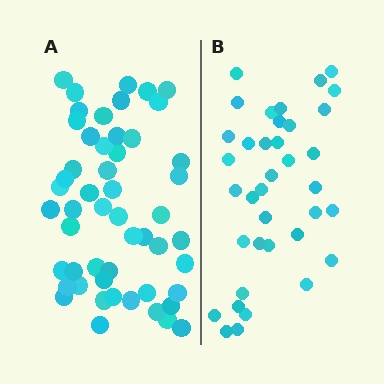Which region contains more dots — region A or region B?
Region A (the left region) has more dots.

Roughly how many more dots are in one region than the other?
Region A has approximately 15 more dots than region B.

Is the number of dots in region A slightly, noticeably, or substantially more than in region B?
Region A has noticeably more, but not dramatically so. The ratio is roughly 1.4 to 1.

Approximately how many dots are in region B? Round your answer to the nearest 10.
About 40 dots. (The exact count is 37, which rounds to 40.)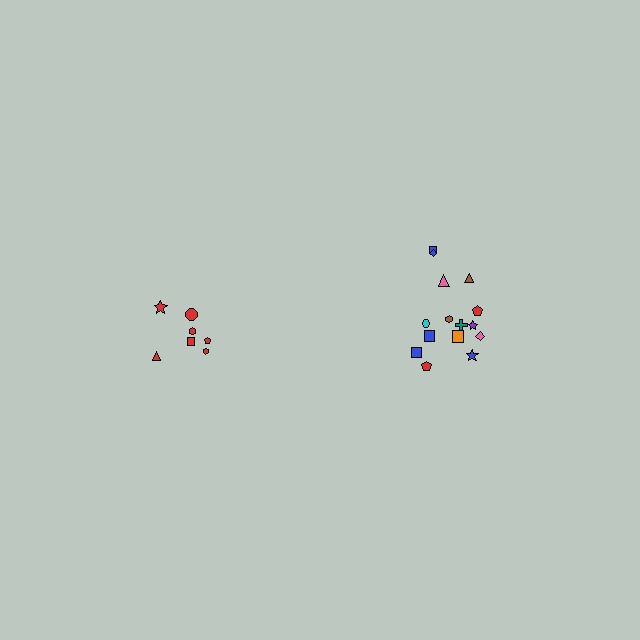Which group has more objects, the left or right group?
The right group.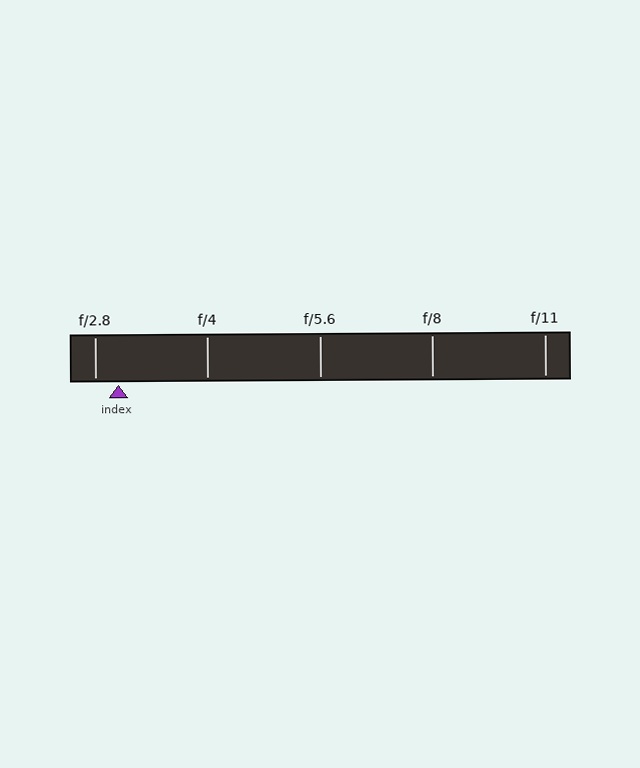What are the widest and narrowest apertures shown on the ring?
The widest aperture shown is f/2.8 and the narrowest is f/11.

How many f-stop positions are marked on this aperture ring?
There are 5 f-stop positions marked.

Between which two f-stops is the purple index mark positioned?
The index mark is between f/2.8 and f/4.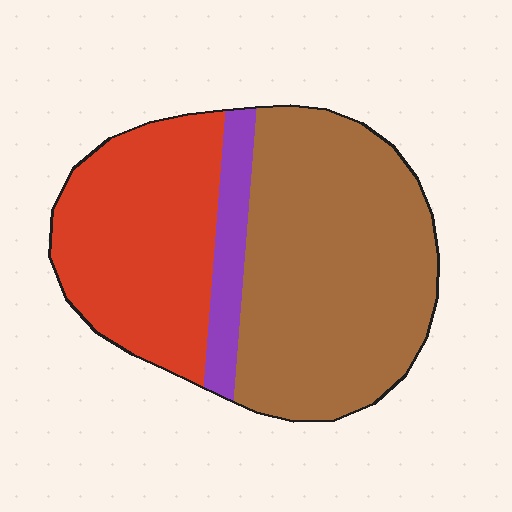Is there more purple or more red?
Red.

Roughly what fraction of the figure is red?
Red takes up between a quarter and a half of the figure.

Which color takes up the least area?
Purple, at roughly 10%.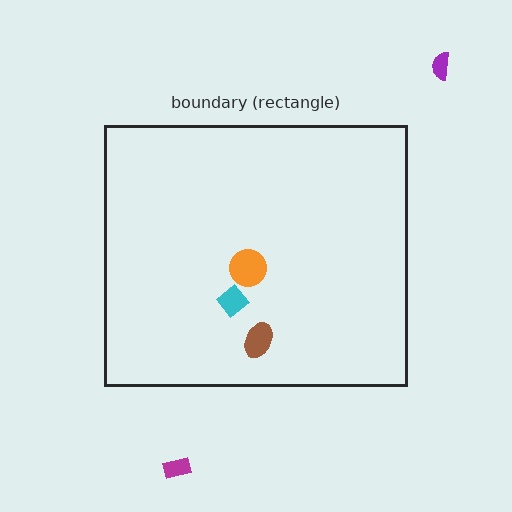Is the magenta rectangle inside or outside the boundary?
Outside.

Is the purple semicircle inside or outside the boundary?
Outside.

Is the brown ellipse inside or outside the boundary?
Inside.